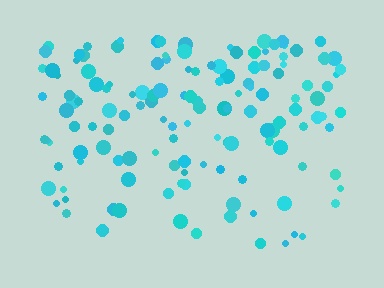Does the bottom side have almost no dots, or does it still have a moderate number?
Still a moderate number, just noticeably fewer than the top.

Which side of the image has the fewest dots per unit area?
The bottom.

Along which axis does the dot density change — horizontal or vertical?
Vertical.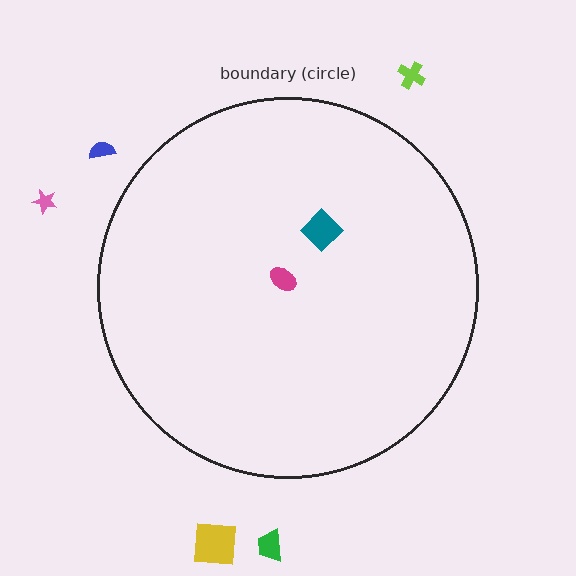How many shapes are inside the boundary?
2 inside, 5 outside.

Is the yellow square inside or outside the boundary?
Outside.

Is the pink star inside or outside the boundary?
Outside.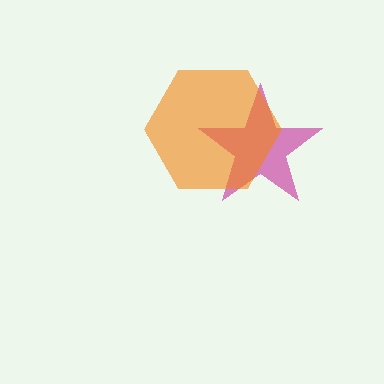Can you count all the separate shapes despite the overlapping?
Yes, there are 2 separate shapes.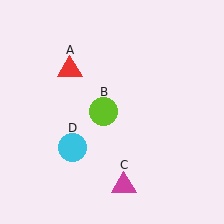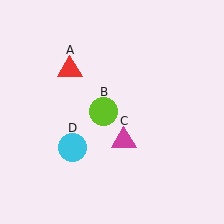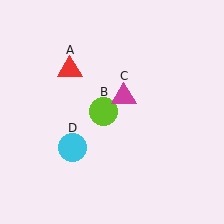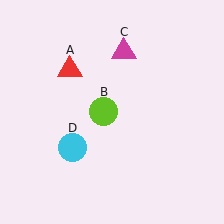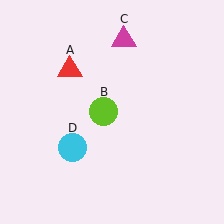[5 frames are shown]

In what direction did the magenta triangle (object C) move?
The magenta triangle (object C) moved up.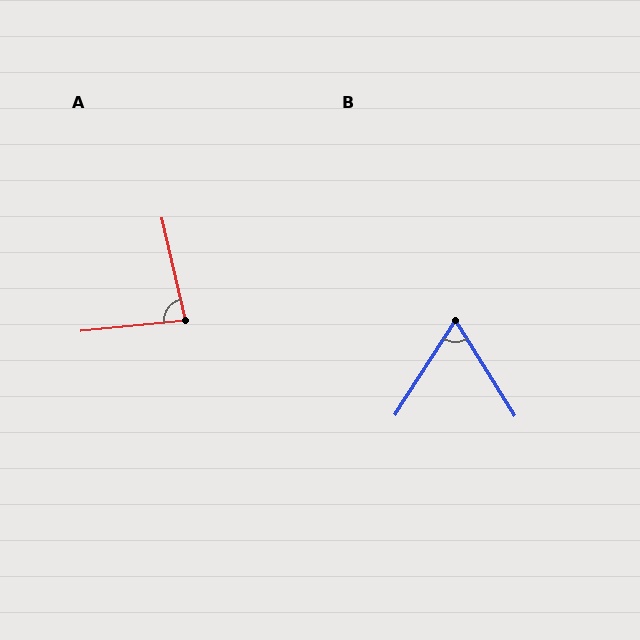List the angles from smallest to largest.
B (65°), A (83°).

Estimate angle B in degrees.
Approximately 65 degrees.